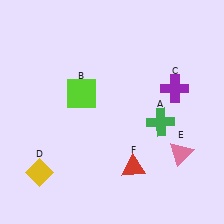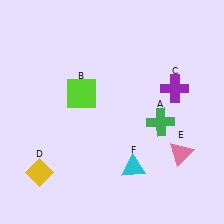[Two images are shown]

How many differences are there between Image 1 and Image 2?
There is 1 difference between the two images.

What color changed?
The triangle (F) changed from red in Image 1 to cyan in Image 2.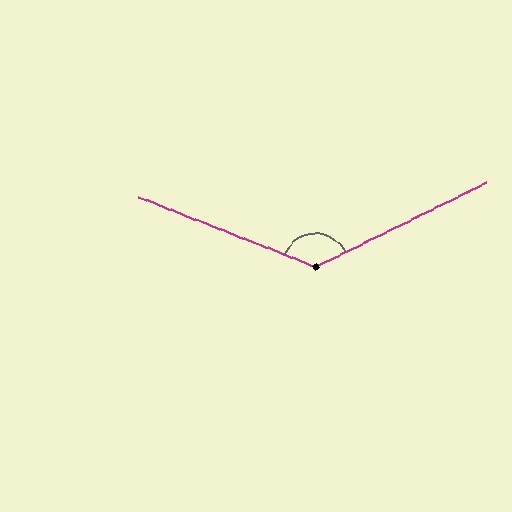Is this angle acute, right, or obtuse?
It is obtuse.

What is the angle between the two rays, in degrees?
Approximately 132 degrees.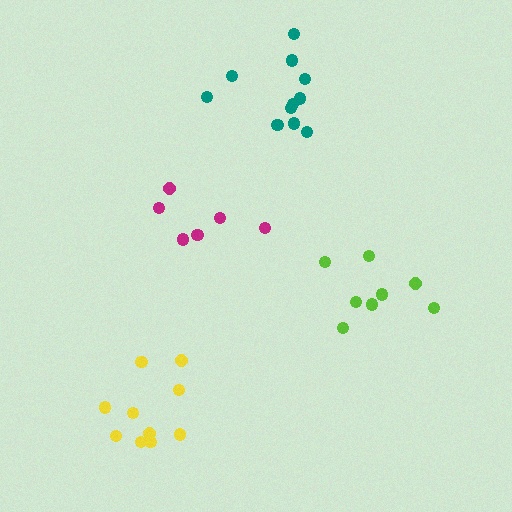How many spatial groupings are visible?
There are 4 spatial groupings.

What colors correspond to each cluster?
The clusters are colored: lime, teal, yellow, magenta.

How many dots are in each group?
Group 1: 8 dots, Group 2: 11 dots, Group 3: 10 dots, Group 4: 6 dots (35 total).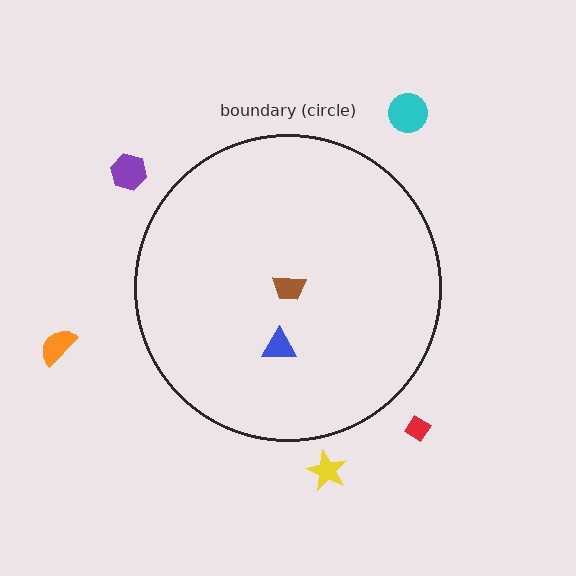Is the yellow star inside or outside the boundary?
Outside.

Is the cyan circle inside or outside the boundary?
Outside.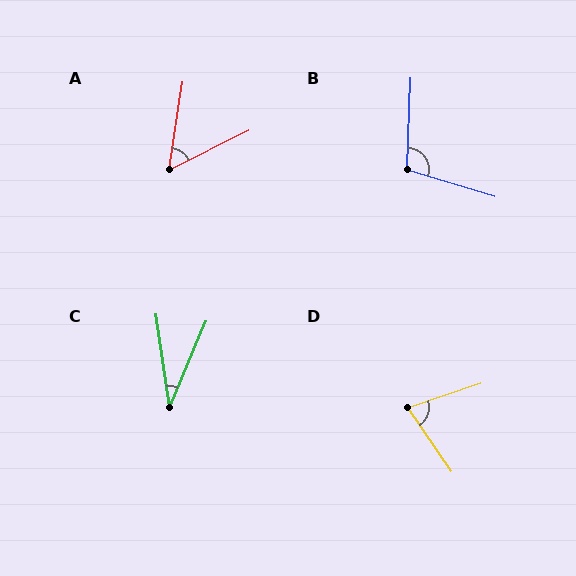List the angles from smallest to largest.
C (32°), A (55°), D (74°), B (105°).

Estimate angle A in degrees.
Approximately 55 degrees.